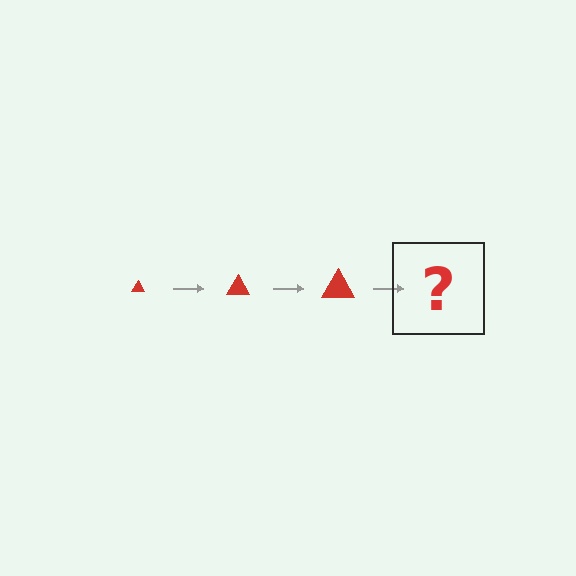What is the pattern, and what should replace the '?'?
The pattern is that the triangle gets progressively larger each step. The '?' should be a red triangle, larger than the previous one.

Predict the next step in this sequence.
The next step is a red triangle, larger than the previous one.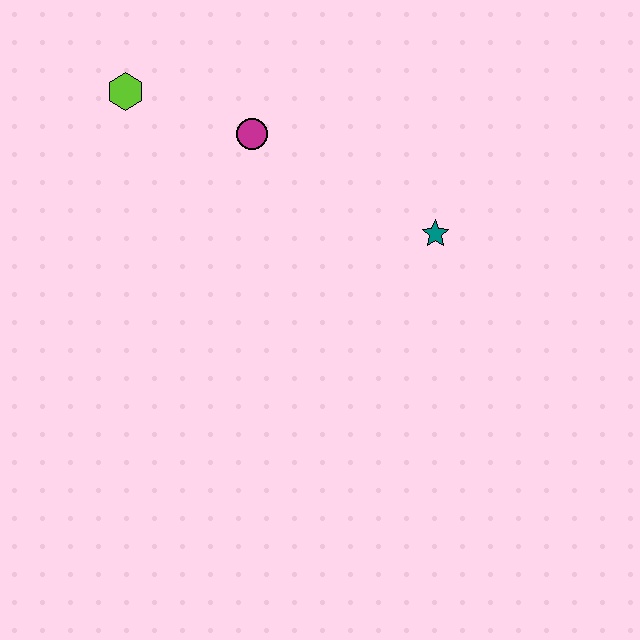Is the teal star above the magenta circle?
No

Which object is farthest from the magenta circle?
The teal star is farthest from the magenta circle.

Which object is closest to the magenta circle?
The lime hexagon is closest to the magenta circle.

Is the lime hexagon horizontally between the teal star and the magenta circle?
No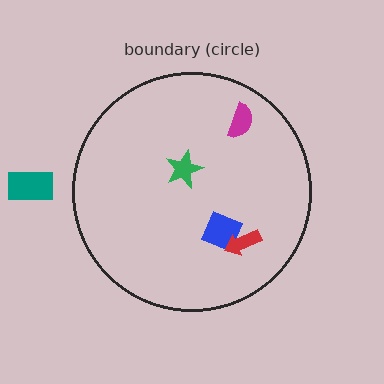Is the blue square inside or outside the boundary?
Inside.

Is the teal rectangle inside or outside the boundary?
Outside.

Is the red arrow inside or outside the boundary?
Inside.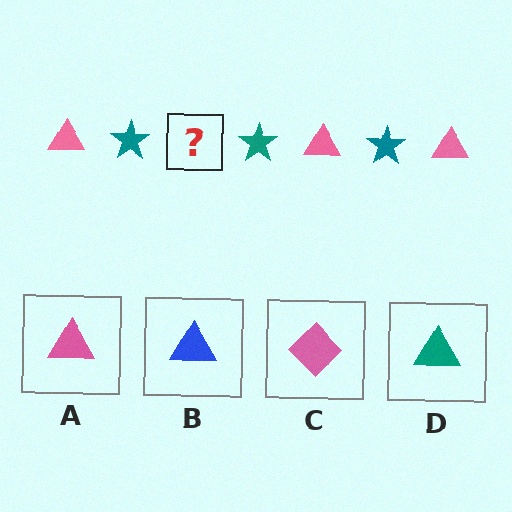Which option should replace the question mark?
Option A.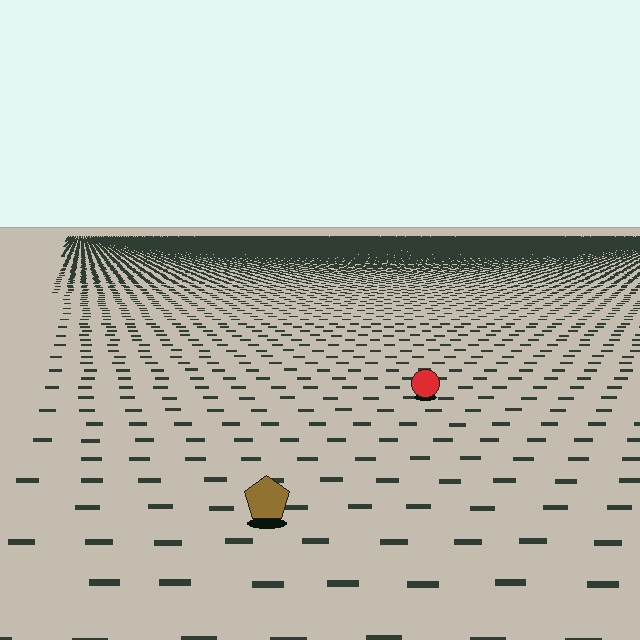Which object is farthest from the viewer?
The red circle is farthest from the viewer. It appears smaller and the ground texture around it is denser.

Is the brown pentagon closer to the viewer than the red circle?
Yes. The brown pentagon is closer — you can tell from the texture gradient: the ground texture is coarser near it.